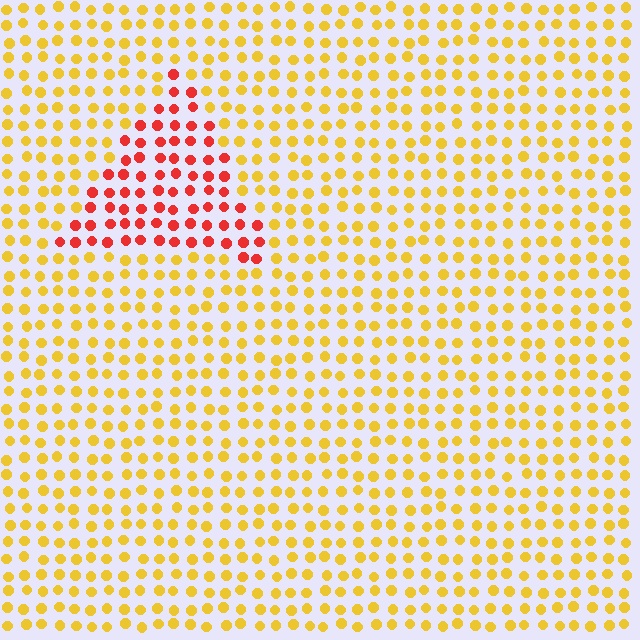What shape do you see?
I see a triangle.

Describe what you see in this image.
The image is filled with small yellow elements in a uniform arrangement. A triangle-shaped region is visible where the elements are tinted to a slightly different hue, forming a subtle color boundary.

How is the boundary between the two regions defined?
The boundary is defined purely by a slight shift in hue (about 49 degrees). Spacing, size, and orientation are identical on both sides.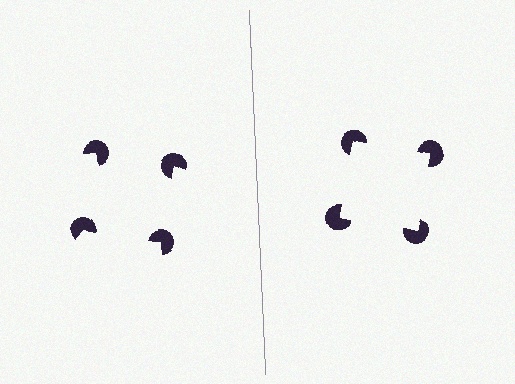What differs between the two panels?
The pac-man discs are positioned identically on both sides; only the wedge orientations differ. On the right they align to a square; on the left they are misaligned.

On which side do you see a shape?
An illusory square appears on the right side. On the left side the wedge cuts are rotated, so no coherent shape forms.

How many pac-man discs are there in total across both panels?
8 — 4 on each side.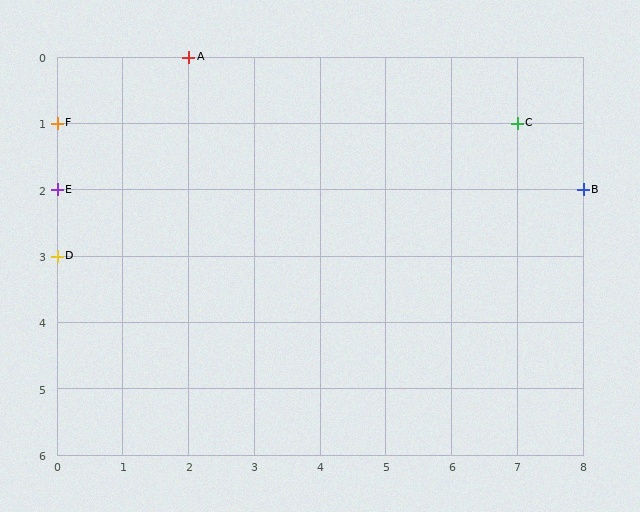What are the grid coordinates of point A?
Point A is at grid coordinates (2, 0).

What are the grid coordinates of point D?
Point D is at grid coordinates (0, 3).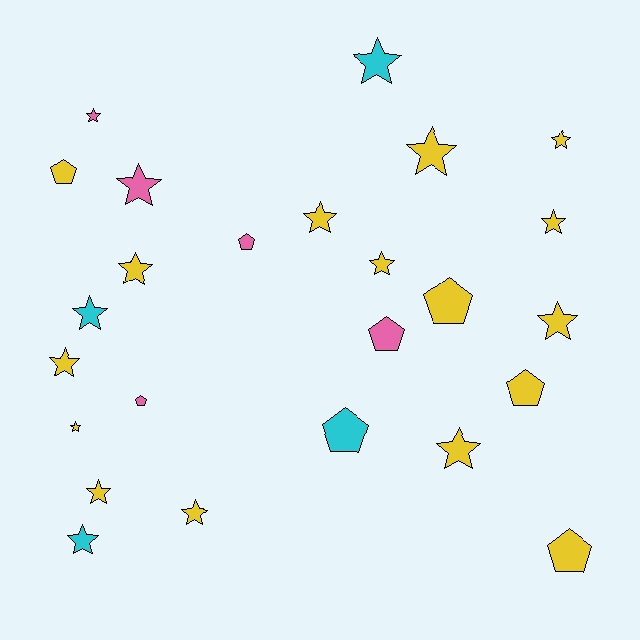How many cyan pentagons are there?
There is 1 cyan pentagon.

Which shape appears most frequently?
Star, with 17 objects.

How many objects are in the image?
There are 25 objects.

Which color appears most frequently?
Yellow, with 16 objects.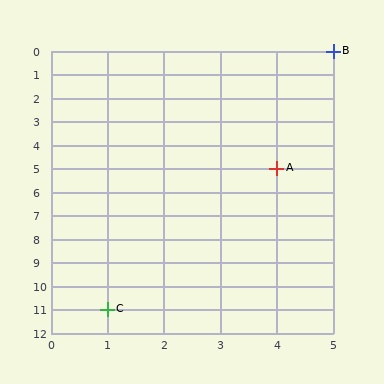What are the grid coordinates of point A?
Point A is at grid coordinates (4, 5).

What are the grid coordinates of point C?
Point C is at grid coordinates (1, 11).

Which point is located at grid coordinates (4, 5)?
Point A is at (4, 5).